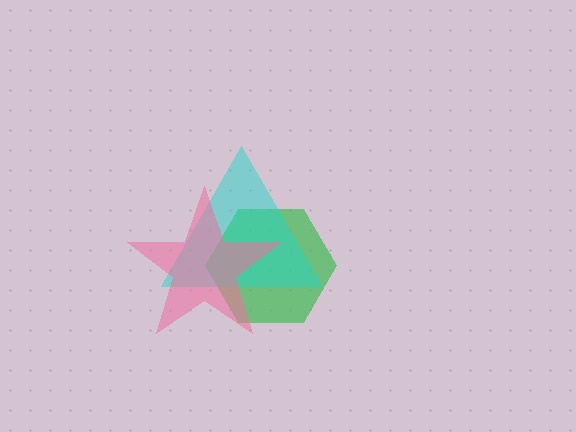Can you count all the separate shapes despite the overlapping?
Yes, there are 3 separate shapes.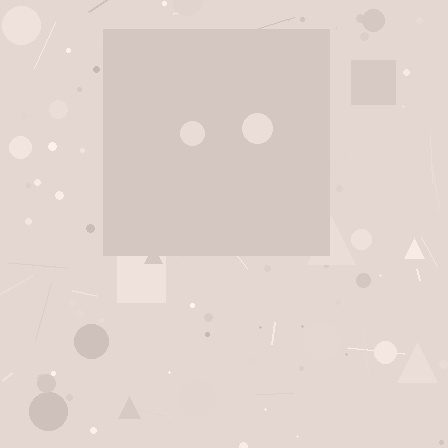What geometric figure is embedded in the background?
A square is embedded in the background.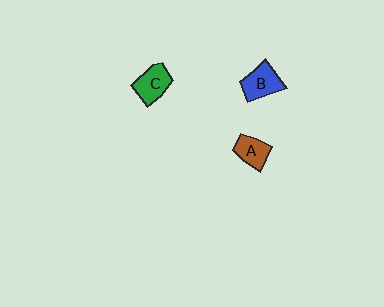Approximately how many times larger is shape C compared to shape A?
Approximately 1.2 times.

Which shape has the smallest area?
Shape A (brown).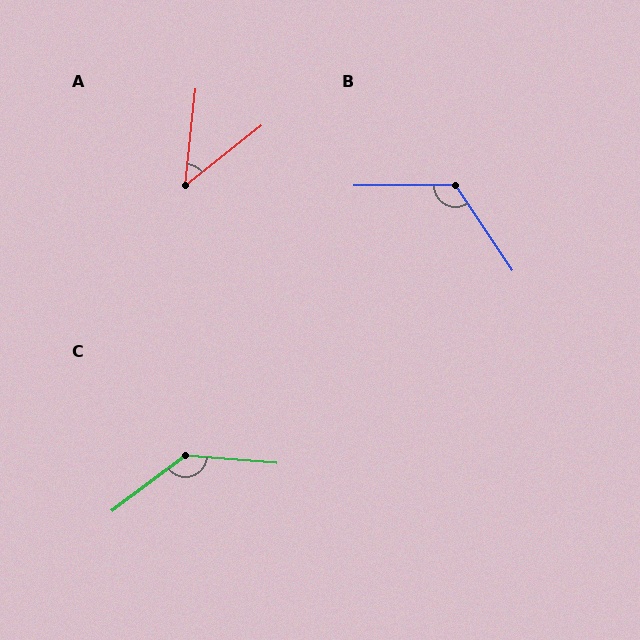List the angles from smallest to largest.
A (46°), B (124°), C (138°).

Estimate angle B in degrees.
Approximately 124 degrees.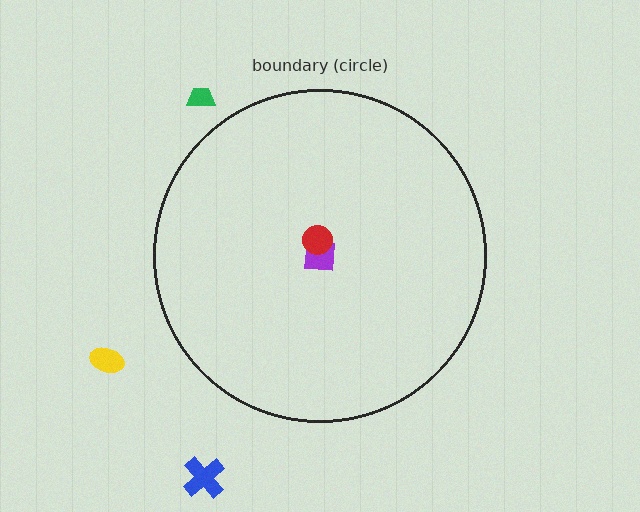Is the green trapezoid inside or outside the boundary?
Outside.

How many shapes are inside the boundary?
2 inside, 3 outside.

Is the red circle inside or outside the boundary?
Inside.